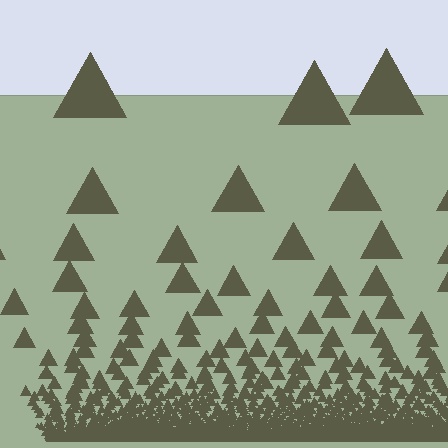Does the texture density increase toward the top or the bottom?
Density increases toward the bottom.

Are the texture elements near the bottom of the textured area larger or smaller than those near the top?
Smaller. The gradient is inverted — elements near the bottom are smaller and denser.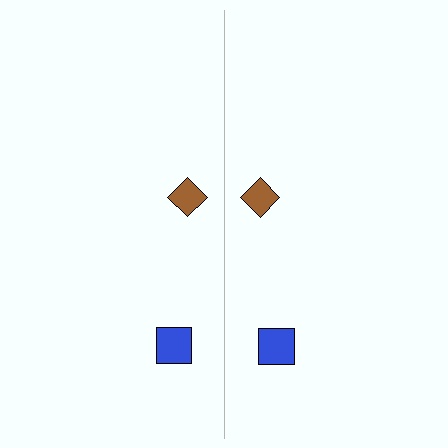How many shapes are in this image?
There are 4 shapes in this image.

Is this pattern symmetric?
Yes, this pattern has bilateral (reflection) symmetry.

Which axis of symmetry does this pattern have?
The pattern has a vertical axis of symmetry running through the center of the image.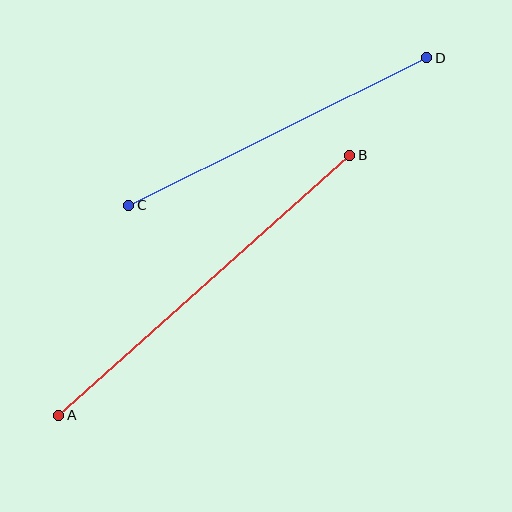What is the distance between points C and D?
The distance is approximately 333 pixels.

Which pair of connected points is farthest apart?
Points A and B are farthest apart.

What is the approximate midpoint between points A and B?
The midpoint is at approximately (204, 285) pixels.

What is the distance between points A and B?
The distance is approximately 391 pixels.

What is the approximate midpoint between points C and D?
The midpoint is at approximately (278, 131) pixels.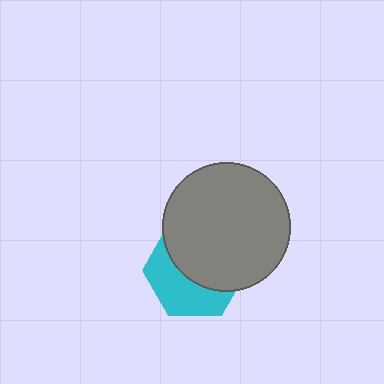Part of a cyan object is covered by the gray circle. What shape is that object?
It is a hexagon.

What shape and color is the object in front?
The object in front is a gray circle.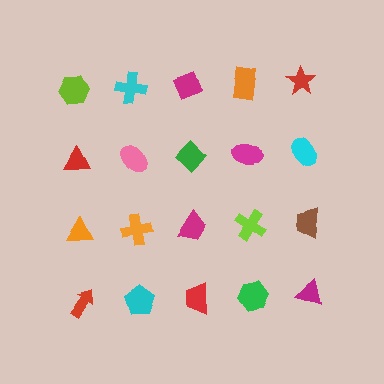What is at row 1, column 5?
A red star.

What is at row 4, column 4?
A green hexagon.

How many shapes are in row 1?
5 shapes.